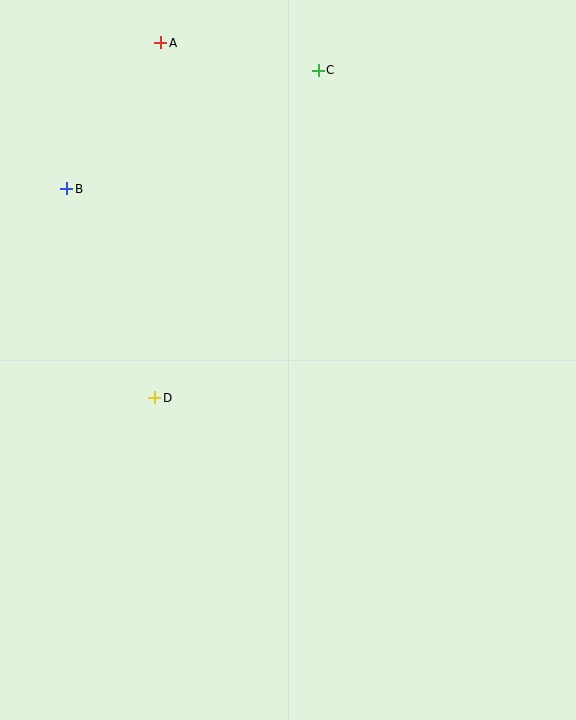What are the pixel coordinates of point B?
Point B is at (67, 189).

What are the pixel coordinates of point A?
Point A is at (161, 43).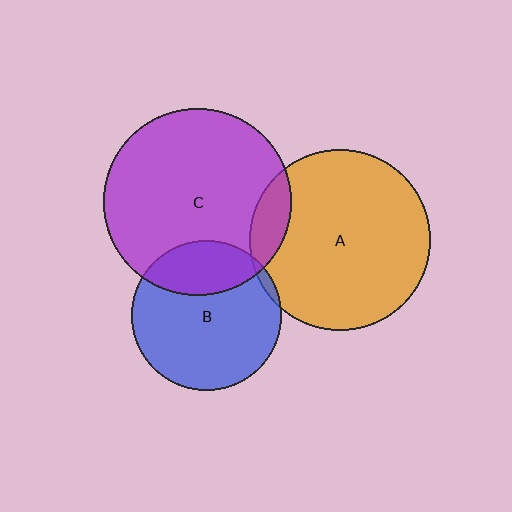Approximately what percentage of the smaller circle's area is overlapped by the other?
Approximately 5%.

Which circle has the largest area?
Circle C (purple).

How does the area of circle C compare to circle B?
Approximately 1.6 times.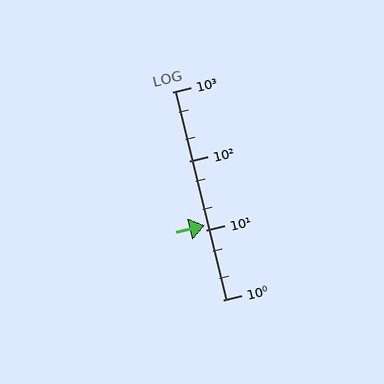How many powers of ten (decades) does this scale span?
The scale spans 3 decades, from 1 to 1000.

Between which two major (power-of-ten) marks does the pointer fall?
The pointer is between 10 and 100.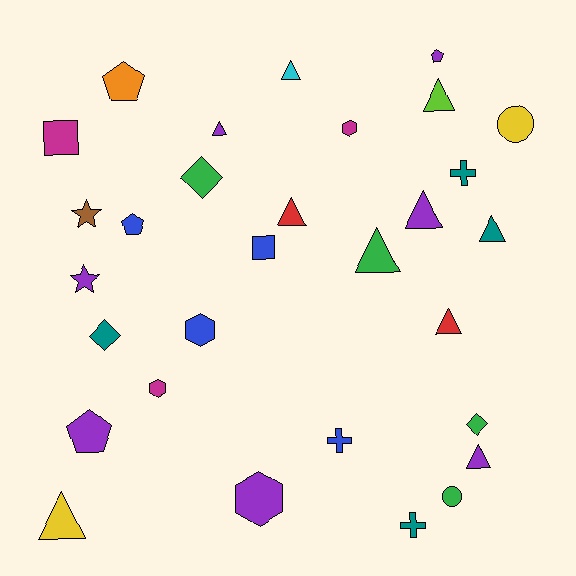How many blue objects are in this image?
There are 4 blue objects.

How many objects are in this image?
There are 30 objects.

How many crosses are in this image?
There are 3 crosses.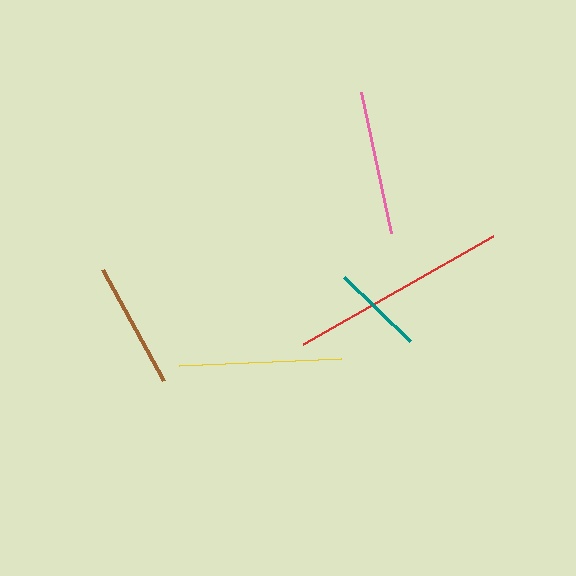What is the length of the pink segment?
The pink segment is approximately 144 pixels long.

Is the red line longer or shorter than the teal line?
The red line is longer than the teal line.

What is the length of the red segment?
The red segment is approximately 220 pixels long.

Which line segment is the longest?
The red line is the longest at approximately 220 pixels.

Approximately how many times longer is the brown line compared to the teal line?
The brown line is approximately 1.4 times the length of the teal line.